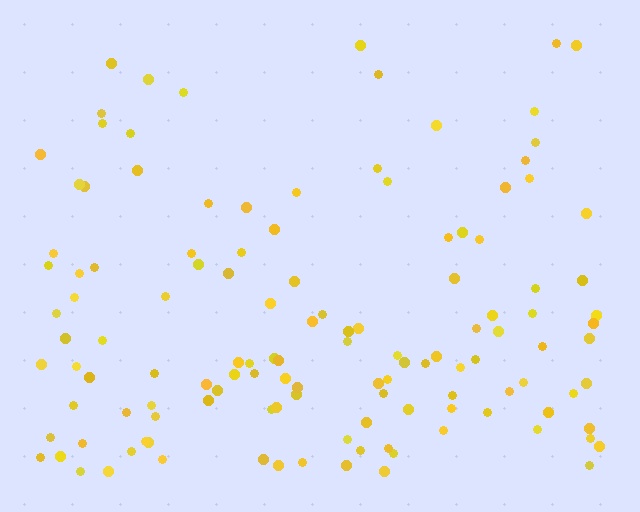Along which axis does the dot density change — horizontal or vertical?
Vertical.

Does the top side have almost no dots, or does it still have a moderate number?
Still a moderate number, just noticeably fewer than the bottom.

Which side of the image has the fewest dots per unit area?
The top.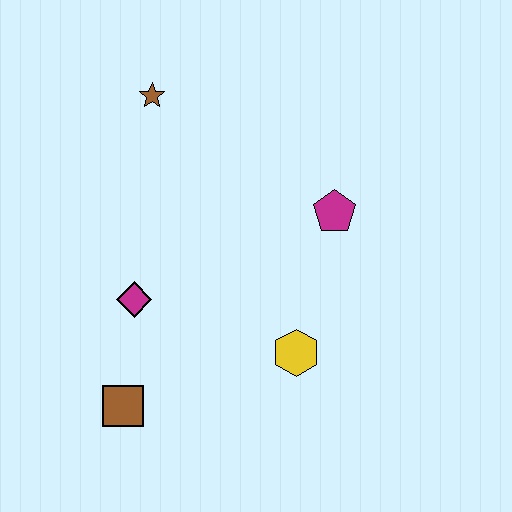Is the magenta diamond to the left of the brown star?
Yes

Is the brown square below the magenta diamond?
Yes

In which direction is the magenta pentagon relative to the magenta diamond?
The magenta pentagon is to the right of the magenta diamond.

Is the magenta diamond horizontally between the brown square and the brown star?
Yes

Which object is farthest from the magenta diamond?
The magenta pentagon is farthest from the magenta diamond.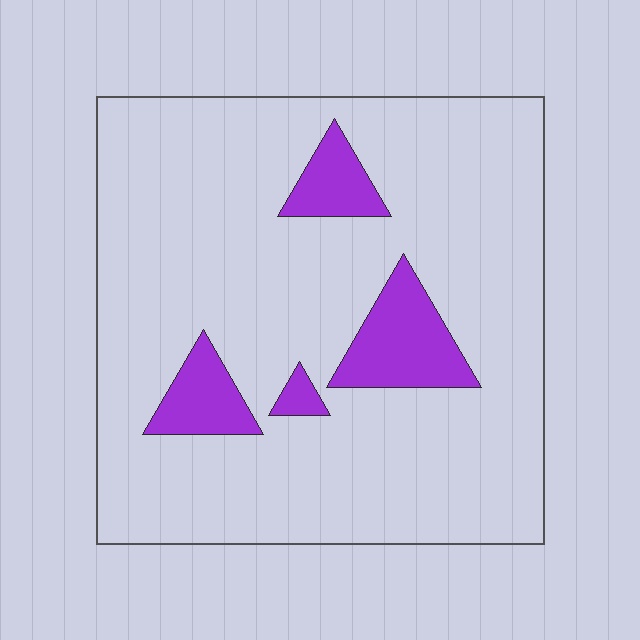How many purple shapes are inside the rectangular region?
4.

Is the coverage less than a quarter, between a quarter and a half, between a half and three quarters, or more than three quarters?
Less than a quarter.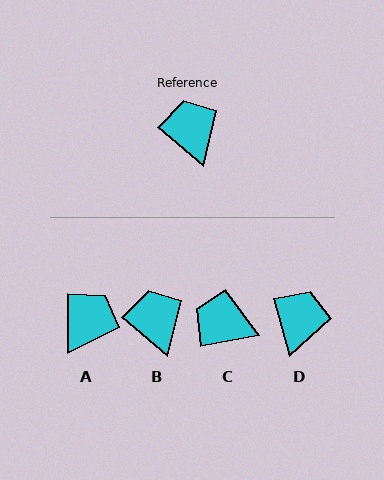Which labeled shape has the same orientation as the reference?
B.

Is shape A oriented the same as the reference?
No, it is off by about 50 degrees.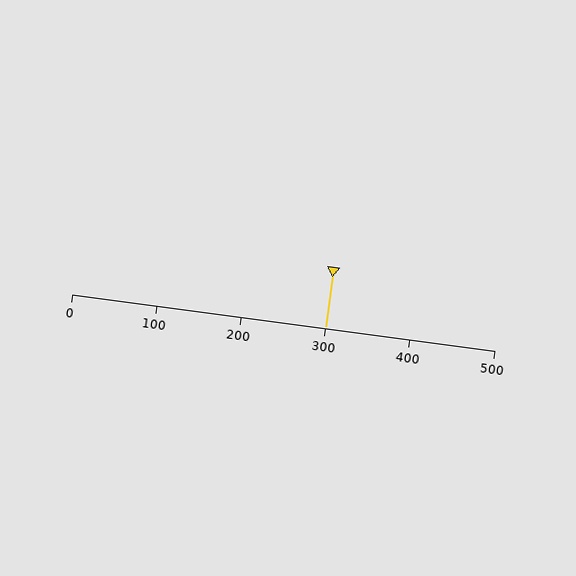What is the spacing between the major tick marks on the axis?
The major ticks are spaced 100 apart.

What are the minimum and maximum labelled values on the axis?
The axis runs from 0 to 500.